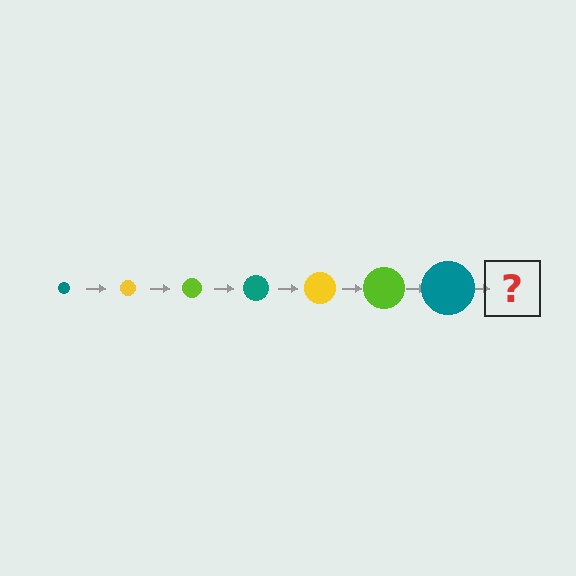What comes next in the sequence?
The next element should be a yellow circle, larger than the previous one.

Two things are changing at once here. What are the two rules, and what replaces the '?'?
The two rules are that the circle grows larger each step and the color cycles through teal, yellow, and lime. The '?' should be a yellow circle, larger than the previous one.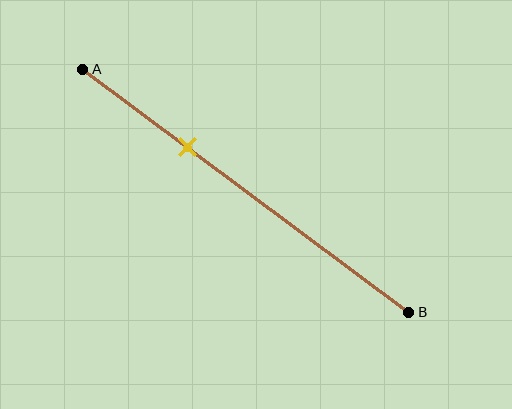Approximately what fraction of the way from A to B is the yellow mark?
The yellow mark is approximately 30% of the way from A to B.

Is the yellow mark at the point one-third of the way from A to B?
Yes, the mark is approximately at the one-third point.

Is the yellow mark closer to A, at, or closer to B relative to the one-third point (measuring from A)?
The yellow mark is approximately at the one-third point of segment AB.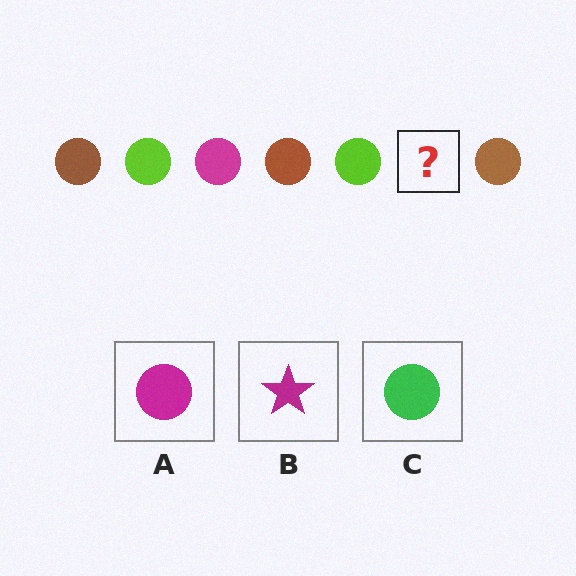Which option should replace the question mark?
Option A.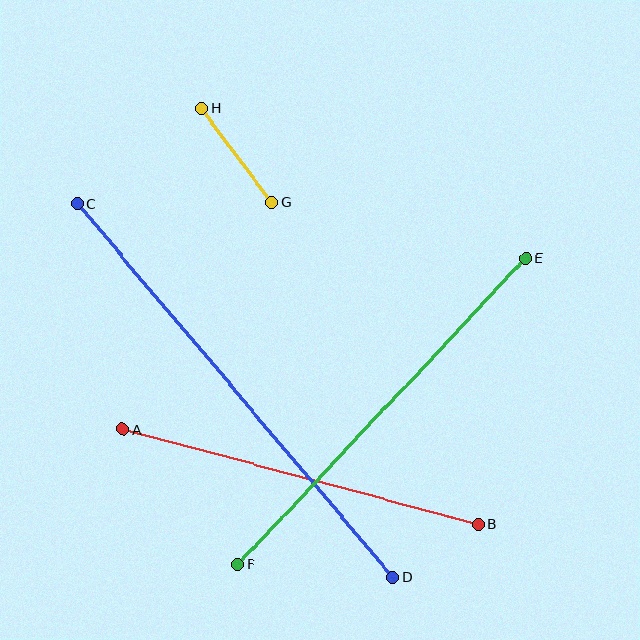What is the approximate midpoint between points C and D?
The midpoint is at approximately (235, 390) pixels.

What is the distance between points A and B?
The distance is approximately 368 pixels.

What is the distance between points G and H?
The distance is approximately 117 pixels.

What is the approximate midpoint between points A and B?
The midpoint is at approximately (301, 477) pixels.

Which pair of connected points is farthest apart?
Points C and D are farthest apart.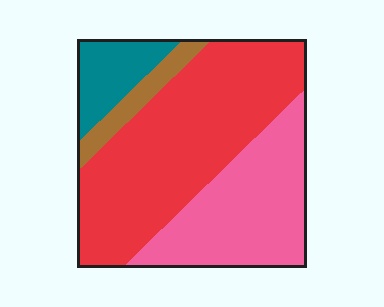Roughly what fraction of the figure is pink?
Pink covers 32% of the figure.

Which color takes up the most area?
Red, at roughly 50%.